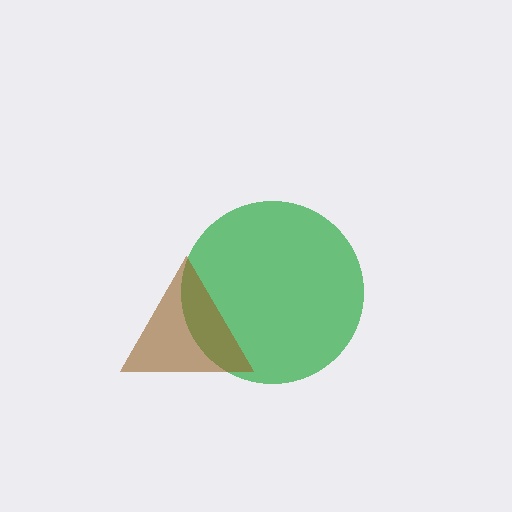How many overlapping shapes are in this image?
There are 2 overlapping shapes in the image.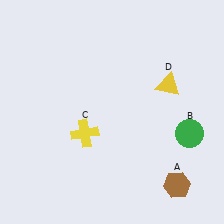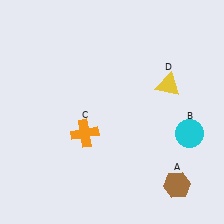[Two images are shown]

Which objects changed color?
B changed from green to cyan. C changed from yellow to orange.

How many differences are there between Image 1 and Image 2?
There are 2 differences between the two images.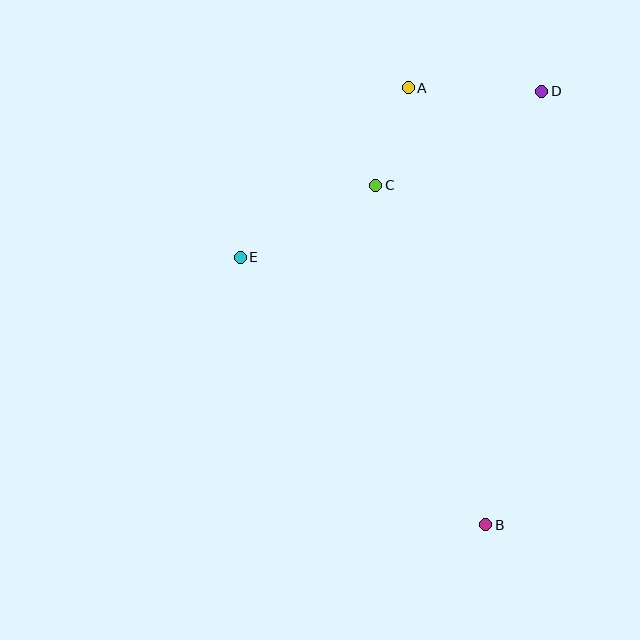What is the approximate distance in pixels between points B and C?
The distance between B and C is approximately 356 pixels.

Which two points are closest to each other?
Points A and C are closest to each other.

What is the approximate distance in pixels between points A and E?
The distance between A and E is approximately 239 pixels.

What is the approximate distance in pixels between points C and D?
The distance between C and D is approximately 191 pixels.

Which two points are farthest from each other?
Points A and B are farthest from each other.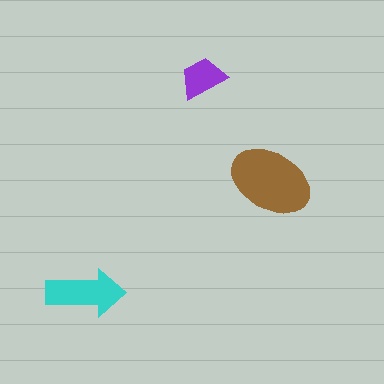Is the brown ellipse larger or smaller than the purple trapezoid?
Larger.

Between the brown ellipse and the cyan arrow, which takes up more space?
The brown ellipse.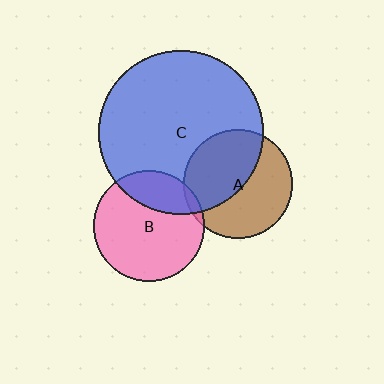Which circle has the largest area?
Circle C (blue).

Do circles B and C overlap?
Yes.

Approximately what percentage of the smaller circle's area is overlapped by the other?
Approximately 25%.